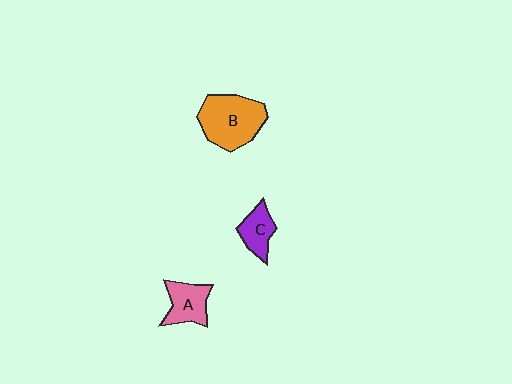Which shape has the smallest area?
Shape C (purple).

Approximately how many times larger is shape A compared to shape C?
Approximately 1.2 times.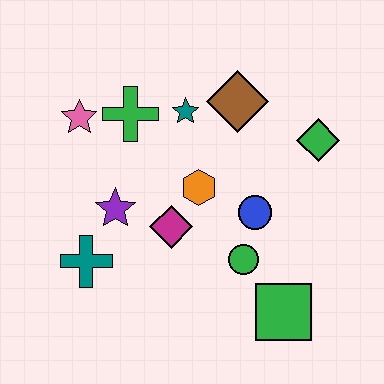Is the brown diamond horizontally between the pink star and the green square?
Yes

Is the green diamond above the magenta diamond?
Yes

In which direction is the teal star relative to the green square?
The teal star is above the green square.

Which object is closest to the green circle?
The blue circle is closest to the green circle.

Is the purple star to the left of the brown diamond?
Yes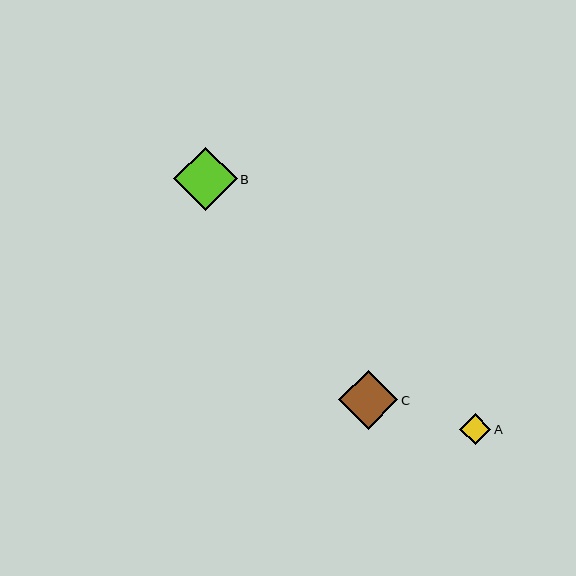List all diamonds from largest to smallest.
From largest to smallest: B, C, A.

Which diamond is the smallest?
Diamond A is the smallest with a size of approximately 31 pixels.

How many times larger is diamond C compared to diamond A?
Diamond C is approximately 1.9 times the size of diamond A.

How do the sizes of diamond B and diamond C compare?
Diamond B and diamond C are approximately the same size.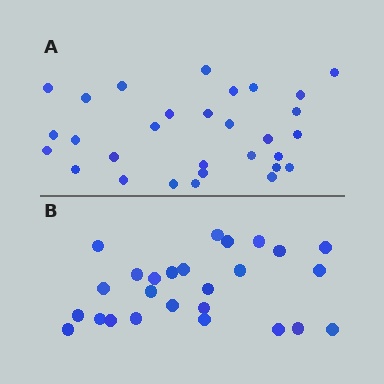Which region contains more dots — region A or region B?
Region A (the top region) has more dots.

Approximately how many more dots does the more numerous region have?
Region A has about 4 more dots than region B.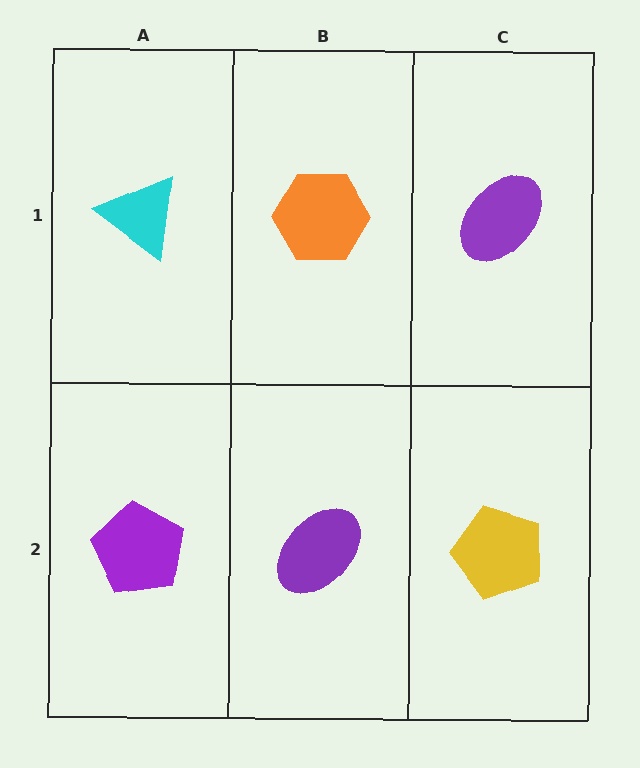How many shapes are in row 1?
3 shapes.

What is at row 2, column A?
A purple pentagon.